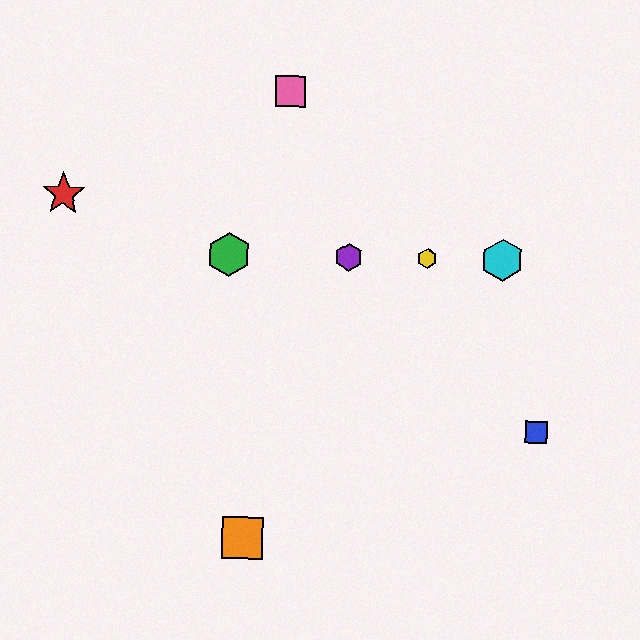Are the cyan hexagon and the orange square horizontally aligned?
No, the cyan hexagon is at y≈260 and the orange square is at y≈538.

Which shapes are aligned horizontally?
The green hexagon, the yellow hexagon, the purple hexagon, the cyan hexagon are aligned horizontally.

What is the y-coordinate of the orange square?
The orange square is at y≈538.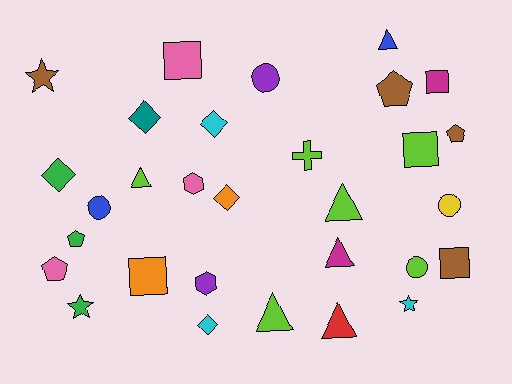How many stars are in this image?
There are 3 stars.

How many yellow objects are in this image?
There is 1 yellow object.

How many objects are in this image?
There are 30 objects.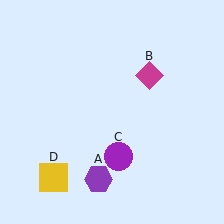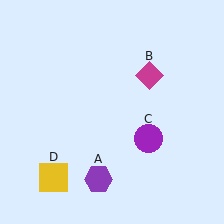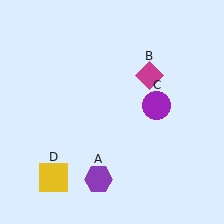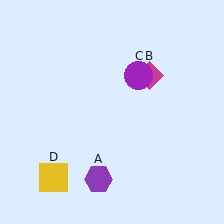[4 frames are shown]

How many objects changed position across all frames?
1 object changed position: purple circle (object C).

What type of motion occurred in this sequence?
The purple circle (object C) rotated counterclockwise around the center of the scene.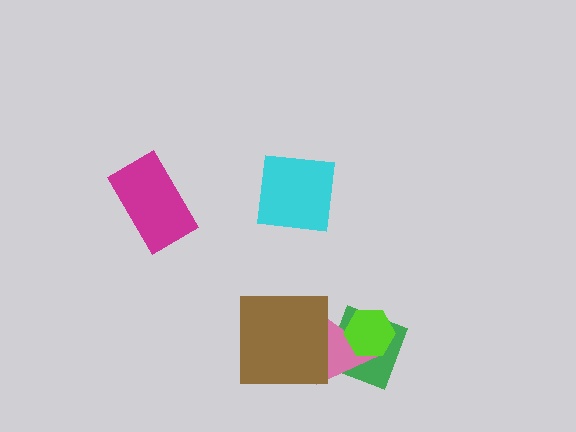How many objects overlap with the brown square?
1 object overlaps with the brown square.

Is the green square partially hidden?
Yes, it is partially covered by another shape.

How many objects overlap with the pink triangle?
3 objects overlap with the pink triangle.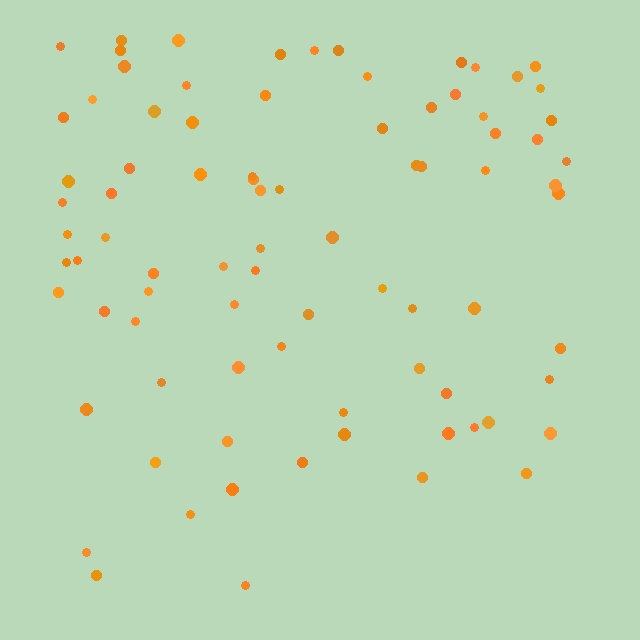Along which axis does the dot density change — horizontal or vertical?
Vertical.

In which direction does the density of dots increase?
From bottom to top, with the top side densest.